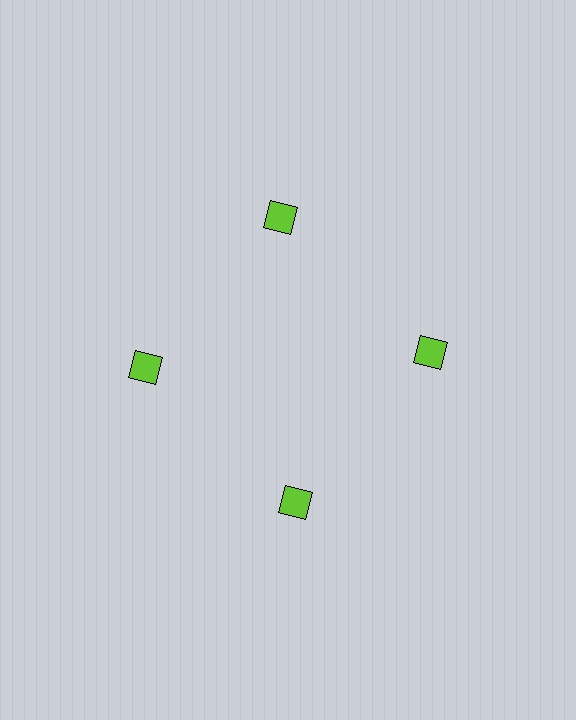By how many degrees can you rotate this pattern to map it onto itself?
The pattern maps onto itself every 90 degrees of rotation.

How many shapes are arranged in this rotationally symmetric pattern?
There are 4 shapes, arranged in 4 groups of 1.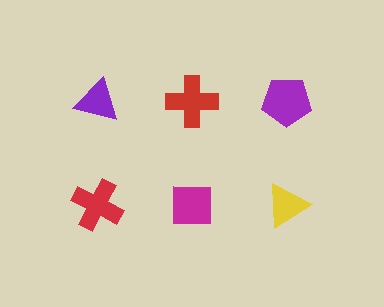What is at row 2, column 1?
A red cross.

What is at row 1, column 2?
A red cross.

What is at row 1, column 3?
A purple pentagon.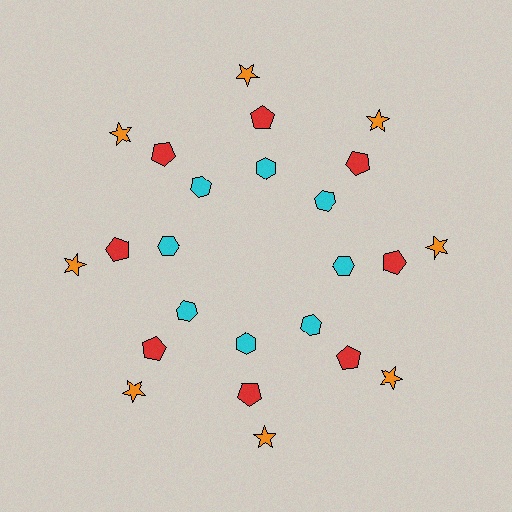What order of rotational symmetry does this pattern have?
This pattern has 8-fold rotational symmetry.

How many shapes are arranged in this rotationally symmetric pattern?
There are 24 shapes, arranged in 8 groups of 3.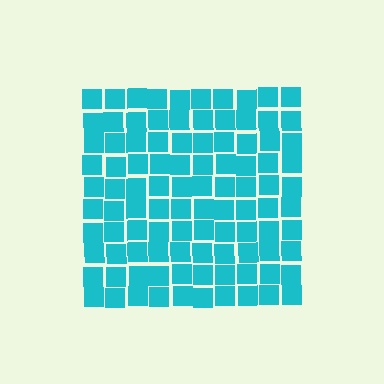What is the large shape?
The large shape is a square.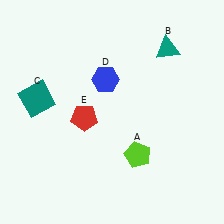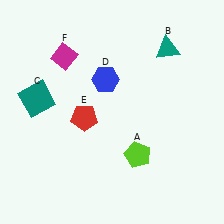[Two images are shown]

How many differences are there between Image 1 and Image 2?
There is 1 difference between the two images.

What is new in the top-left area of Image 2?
A magenta diamond (F) was added in the top-left area of Image 2.